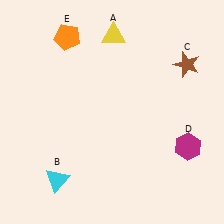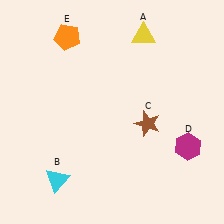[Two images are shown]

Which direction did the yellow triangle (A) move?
The yellow triangle (A) moved right.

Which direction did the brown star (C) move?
The brown star (C) moved down.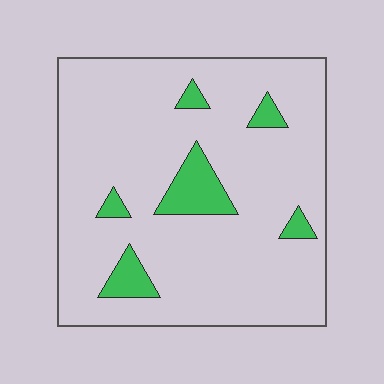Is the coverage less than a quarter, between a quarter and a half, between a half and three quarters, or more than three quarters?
Less than a quarter.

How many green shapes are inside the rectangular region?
6.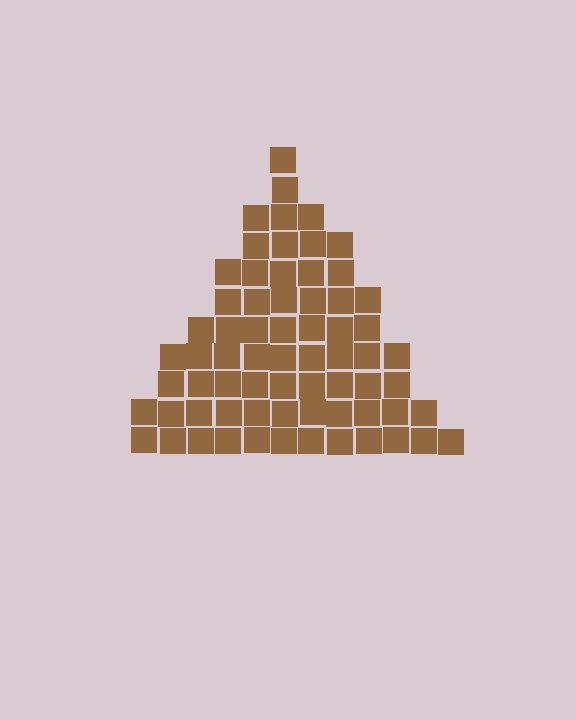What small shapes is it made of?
It is made of small squares.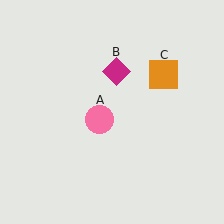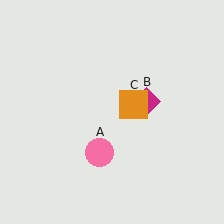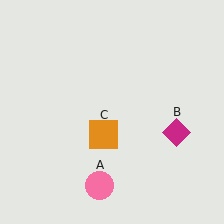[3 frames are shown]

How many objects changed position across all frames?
3 objects changed position: pink circle (object A), magenta diamond (object B), orange square (object C).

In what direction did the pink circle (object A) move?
The pink circle (object A) moved down.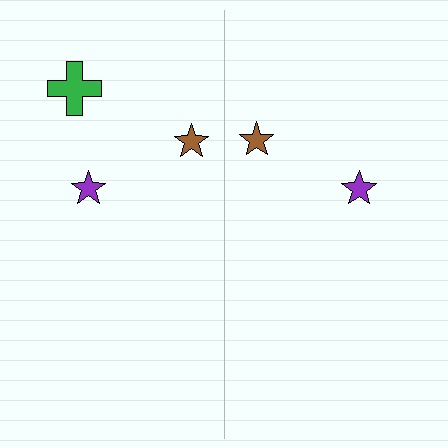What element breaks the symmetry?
A green cross is missing from the right side.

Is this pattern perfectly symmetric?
No, the pattern is not perfectly symmetric. A green cross is missing from the right side.